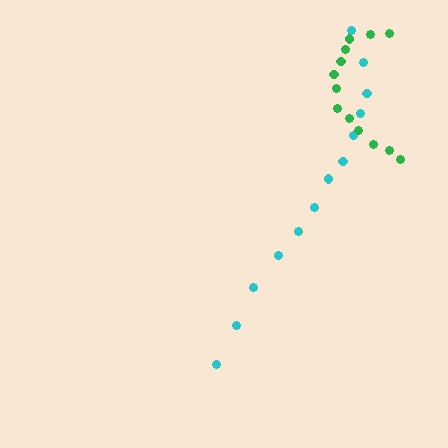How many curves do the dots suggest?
There are 2 distinct paths.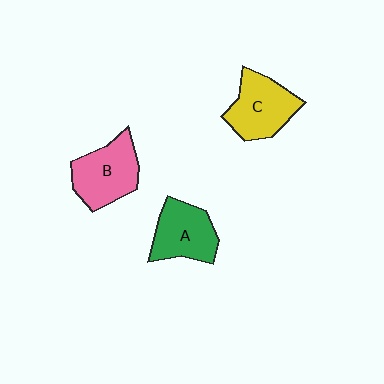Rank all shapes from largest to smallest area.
From largest to smallest: B (pink), C (yellow), A (green).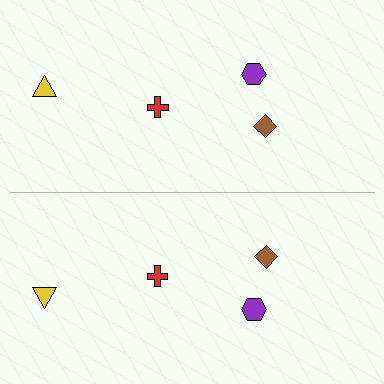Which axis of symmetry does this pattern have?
The pattern has a horizontal axis of symmetry running through the center of the image.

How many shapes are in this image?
There are 8 shapes in this image.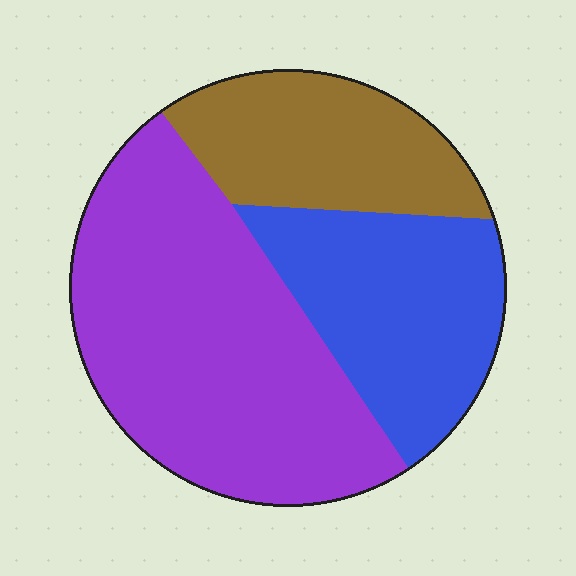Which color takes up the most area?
Purple, at roughly 50%.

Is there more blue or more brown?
Blue.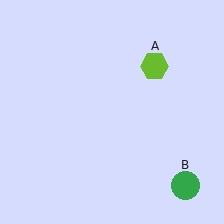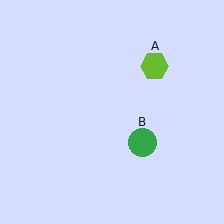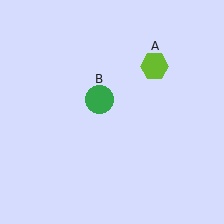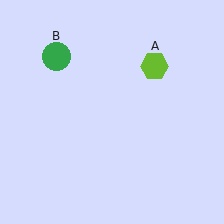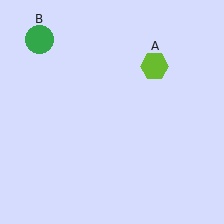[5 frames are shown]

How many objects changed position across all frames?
1 object changed position: green circle (object B).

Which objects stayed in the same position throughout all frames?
Lime hexagon (object A) remained stationary.